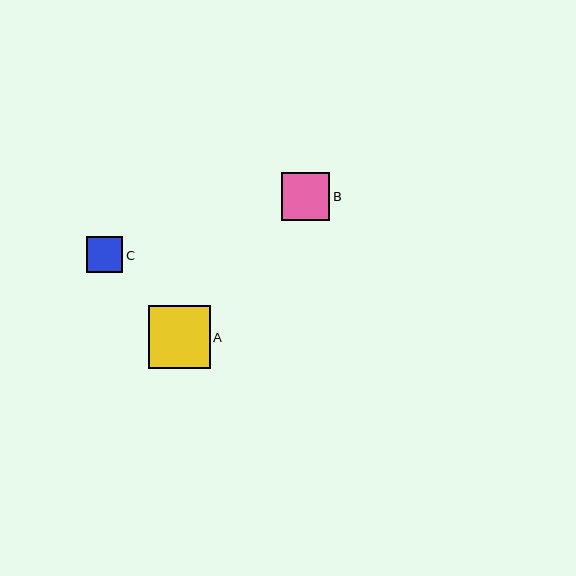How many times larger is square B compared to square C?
Square B is approximately 1.3 times the size of square C.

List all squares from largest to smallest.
From largest to smallest: A, B, C.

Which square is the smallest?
Square C is the smallest with a size of approximately 36 pixels.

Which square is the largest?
Square A is the largest with a size of approximately 62 pixels.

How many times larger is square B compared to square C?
Square B is approximately 1.3 times the size of square C.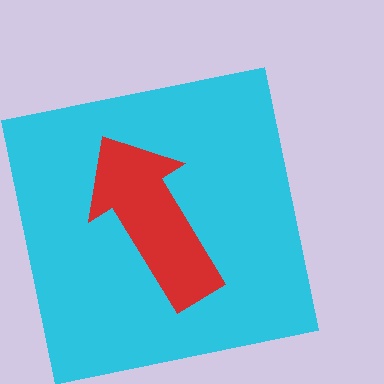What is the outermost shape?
The cyan square.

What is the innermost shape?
The red arrow.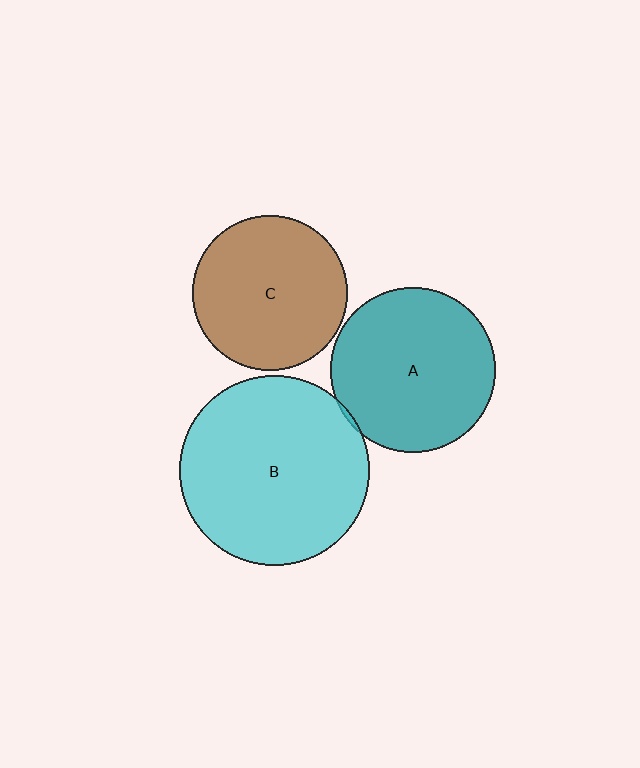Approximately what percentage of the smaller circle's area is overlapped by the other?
Approximately 5%.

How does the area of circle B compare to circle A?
Approximately 1.3 times.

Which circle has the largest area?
Circle B (cyan).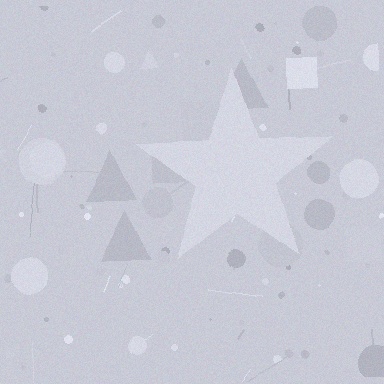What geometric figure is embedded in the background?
A star is embedded in the background.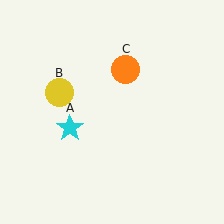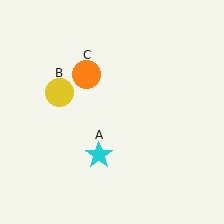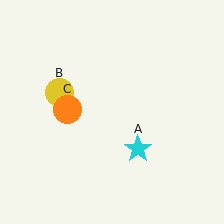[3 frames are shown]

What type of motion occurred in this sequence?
The cyan star (object A), orange circle (object C) rotated counterclockwise around the center of the scene.